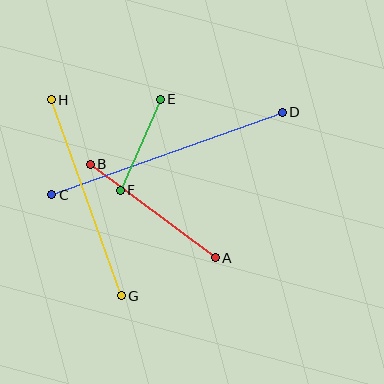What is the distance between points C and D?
The distance is approximately 245 pixels.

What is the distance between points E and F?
The distance is approximately 100 pixels.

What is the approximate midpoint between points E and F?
The midpoint is at approximately (140, 145) pixels.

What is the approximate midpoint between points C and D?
The midpoint is at approximately (167, 154) pixels.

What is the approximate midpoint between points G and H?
The midpoint is at approximately (86, 198) pixels.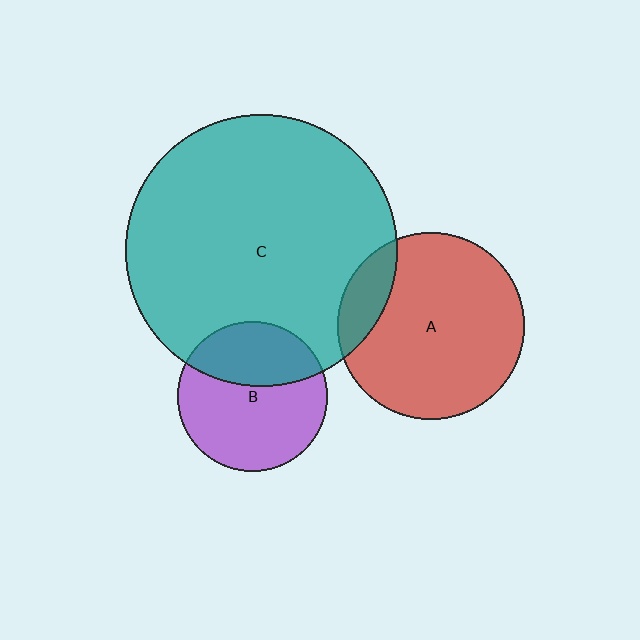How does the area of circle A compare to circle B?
Approximately 1.5 times.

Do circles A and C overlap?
Yes.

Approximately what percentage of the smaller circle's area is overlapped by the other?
Approximately 15%.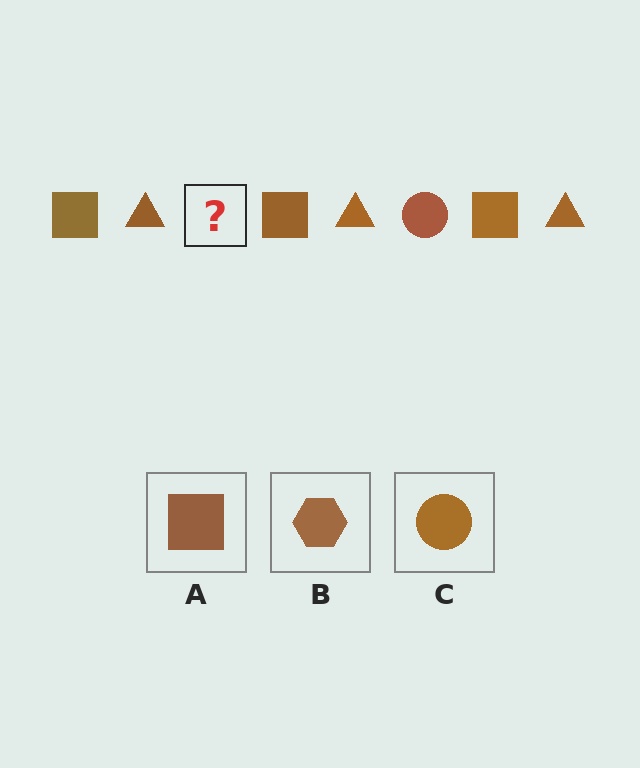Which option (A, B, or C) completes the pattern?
C.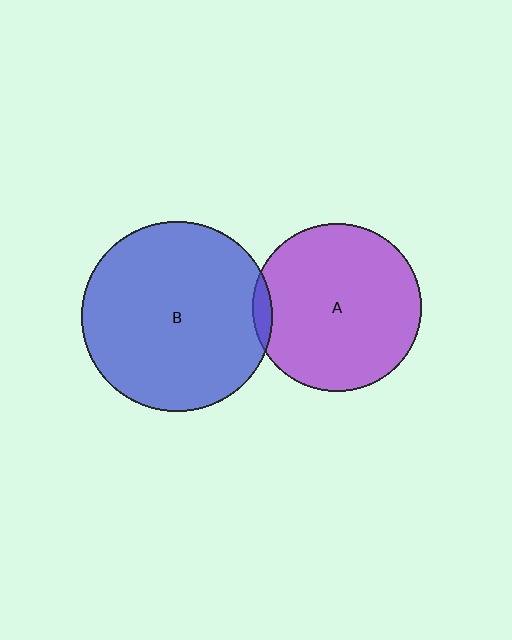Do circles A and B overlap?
Yes.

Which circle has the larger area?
Circle B (blue).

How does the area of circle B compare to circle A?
Approximately 1.3 times.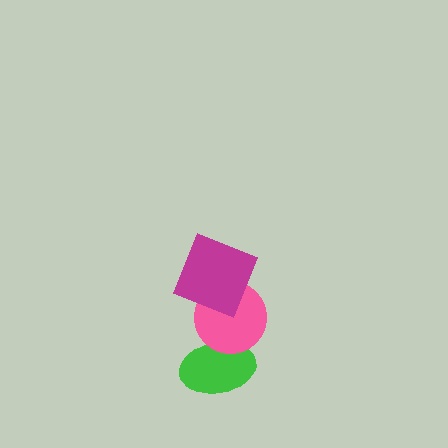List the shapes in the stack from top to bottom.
From top to bottom: the magenta square, the pink circle, the green ellipse.